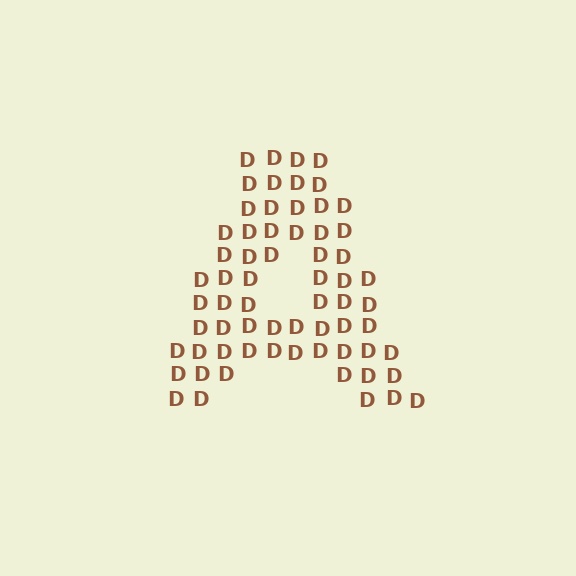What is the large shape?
The large shape is the letter A.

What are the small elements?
The small elements are letter D's.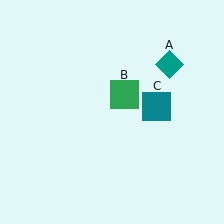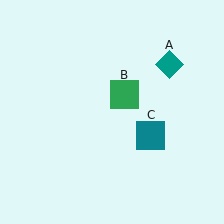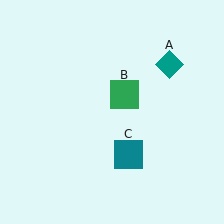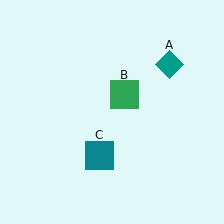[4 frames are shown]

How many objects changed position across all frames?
1 object changed position: teal square (object C).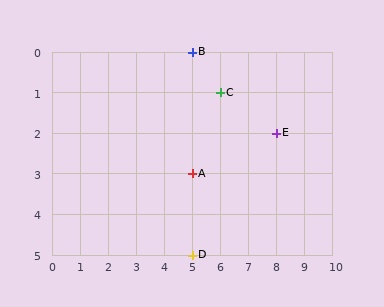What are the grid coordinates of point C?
Point C is at grid coordinates (6, 1).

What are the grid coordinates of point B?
Point B is at grid coordinates (5, 0).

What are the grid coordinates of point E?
Point E is at grid coordinates (8, 2).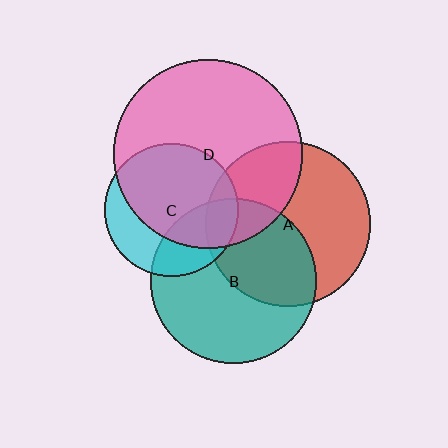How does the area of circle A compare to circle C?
Approximately 1.5 times.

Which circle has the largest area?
Circle D (pink).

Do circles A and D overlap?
Yes.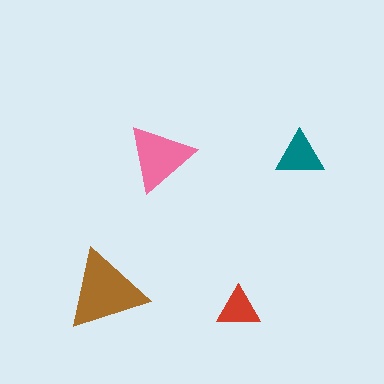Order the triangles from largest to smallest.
the brown one, the pink one, the teal one, the red one.